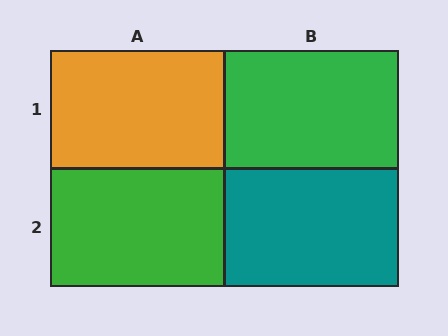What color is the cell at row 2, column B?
Teal.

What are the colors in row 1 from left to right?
Orange, green.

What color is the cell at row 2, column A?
Green.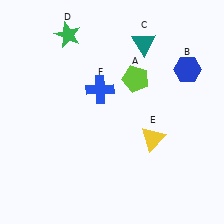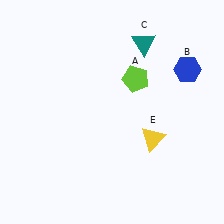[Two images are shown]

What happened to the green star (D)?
The green star (D) was removed in Image 2. It was in the top-left area of Image 1.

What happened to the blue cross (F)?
The blue cross (F) was removed in Image 2. It was in the top-left area of Image 1.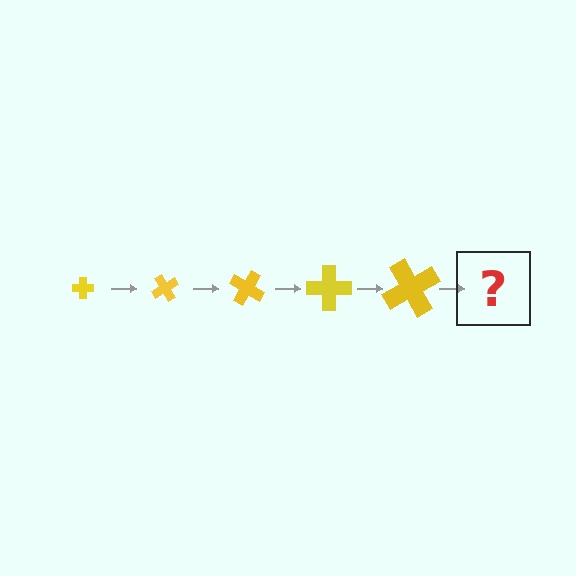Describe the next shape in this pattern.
It should be a cross, larger than the previous one and rotated 300 degrees from the start.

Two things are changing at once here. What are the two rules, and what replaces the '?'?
The two rules are that the cross grows larger each step and it rotates 60 degrees each step. The '?' should be a cross, larger than the previous one and rotated 300 degrees from the start.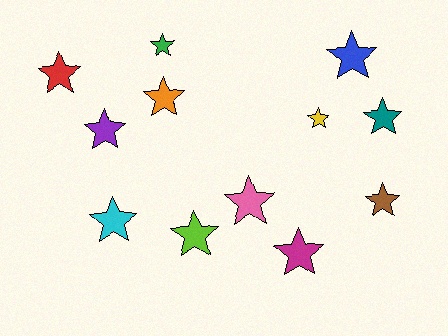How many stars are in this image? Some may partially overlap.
There are 12 stars.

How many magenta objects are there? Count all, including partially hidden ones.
There is 1 magenta object.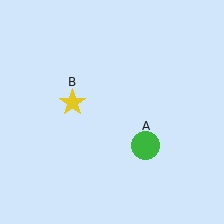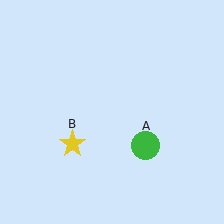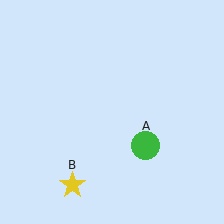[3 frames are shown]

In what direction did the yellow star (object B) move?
The yellow star (object B) moved down.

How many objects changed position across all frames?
1 object changed position: yellow star (object B).